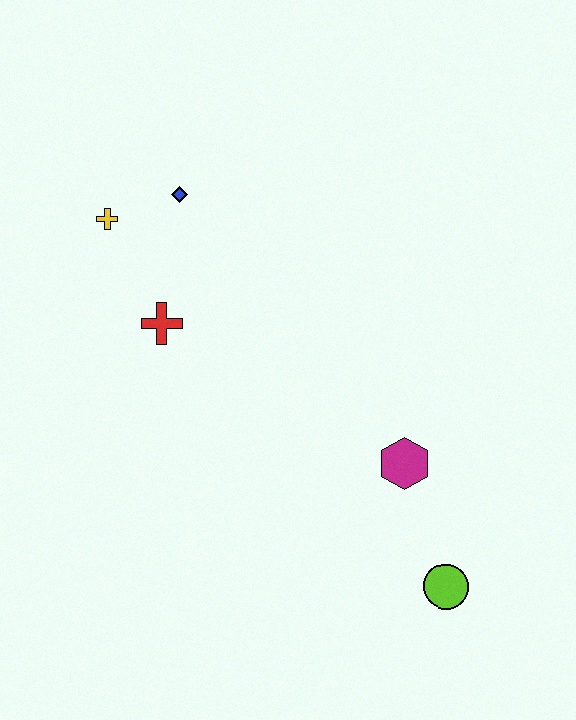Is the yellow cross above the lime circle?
Yes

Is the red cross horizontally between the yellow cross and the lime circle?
Yes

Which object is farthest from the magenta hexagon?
The yellow cross is farthest from the magenta hexagon.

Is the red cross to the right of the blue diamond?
No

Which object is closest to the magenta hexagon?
The lime circle is closest to the magenta hexagon.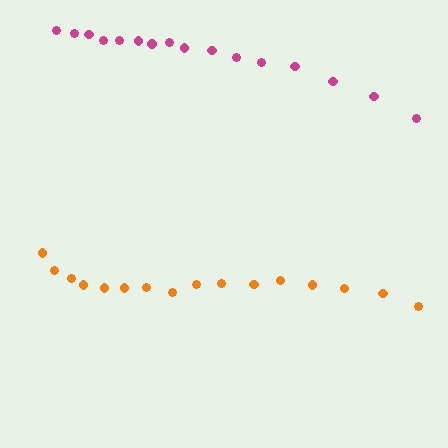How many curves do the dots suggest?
There are 2 distinct paths.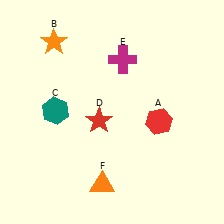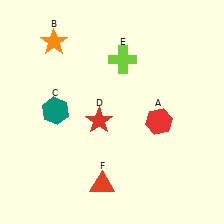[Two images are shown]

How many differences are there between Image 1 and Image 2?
There are 2 differences between the two images.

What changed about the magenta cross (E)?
In Image 1, E is magenta. In Image 2, it changed to lime.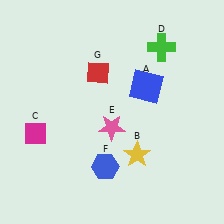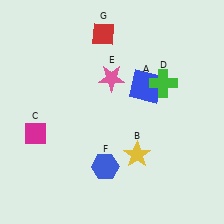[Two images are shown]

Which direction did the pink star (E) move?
The pink star (E) moved up.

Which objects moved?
The objects that moved are: the green cross (D), the pink star (E), the red diamond (G).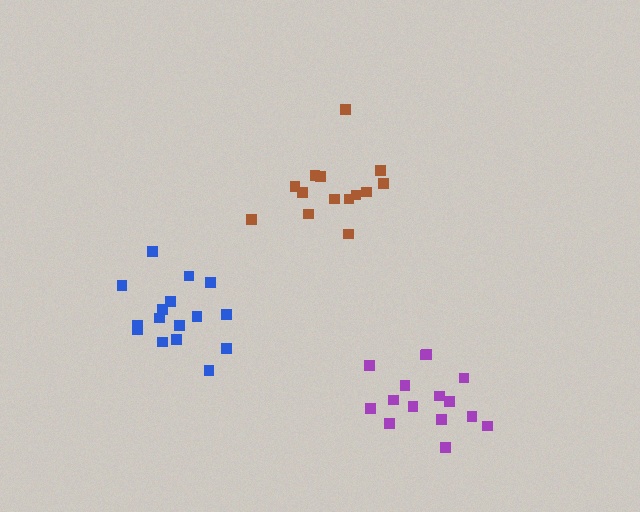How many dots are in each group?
Group 1: 14 dots, Group 2: 16 dots, Group 3: 15 dots (45 total).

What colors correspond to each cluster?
The clusters are colored: brown, blue, purple.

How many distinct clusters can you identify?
There are 3 distinct clusters.